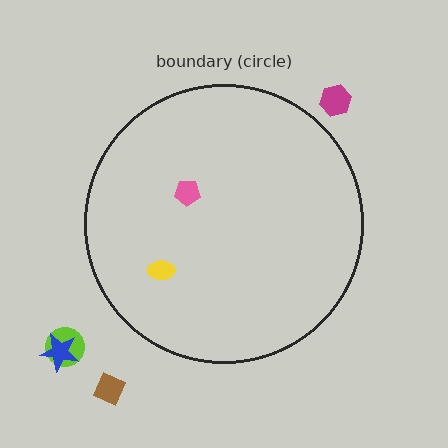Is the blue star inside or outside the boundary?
Outside.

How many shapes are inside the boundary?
2 inside, 4 outside.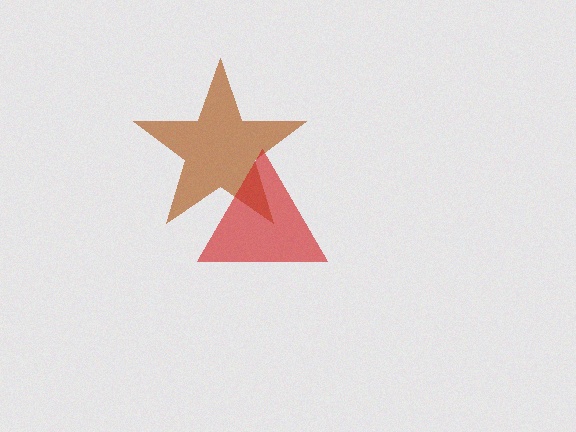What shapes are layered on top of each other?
The layered shapes are: a brown star, a red triangle.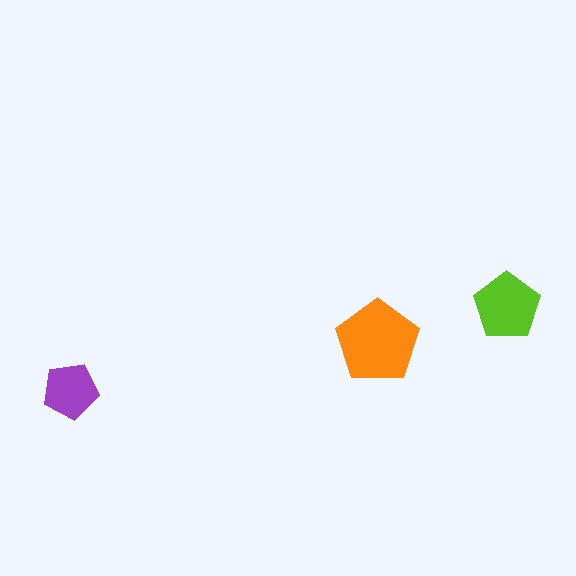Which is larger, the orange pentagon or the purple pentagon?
The orange one.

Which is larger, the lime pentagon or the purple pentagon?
The lime one.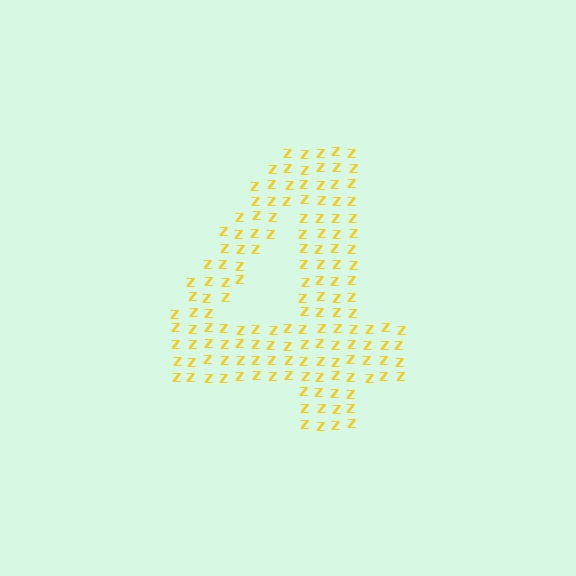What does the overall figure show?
The overall figure shows the digit 4.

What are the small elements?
The small elements are letter Z's.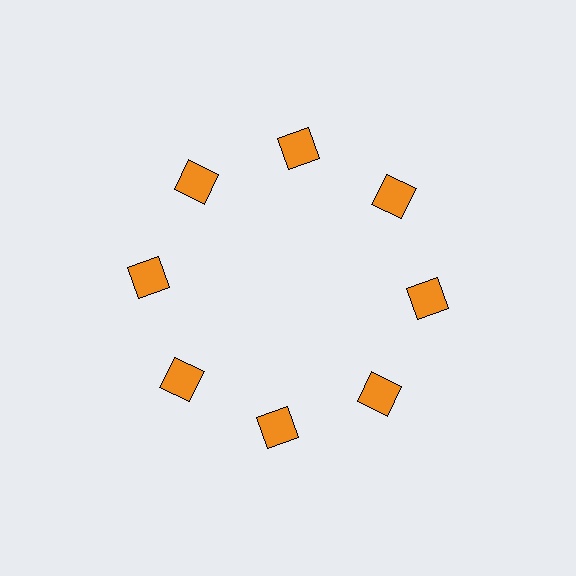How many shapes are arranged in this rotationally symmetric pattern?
There are 8 shapes, arranged in 8 groups of 1.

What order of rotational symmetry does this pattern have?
This pattern has 8-fold rotational symmetry.